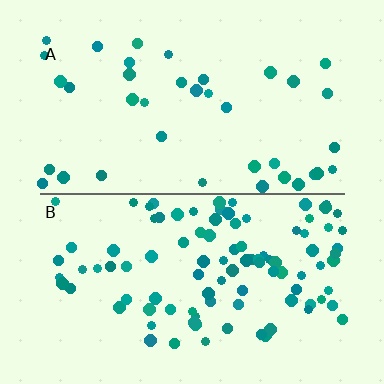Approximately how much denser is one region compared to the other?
Approximately 2.6× — region B over region A.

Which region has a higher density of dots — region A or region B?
B (the bottom).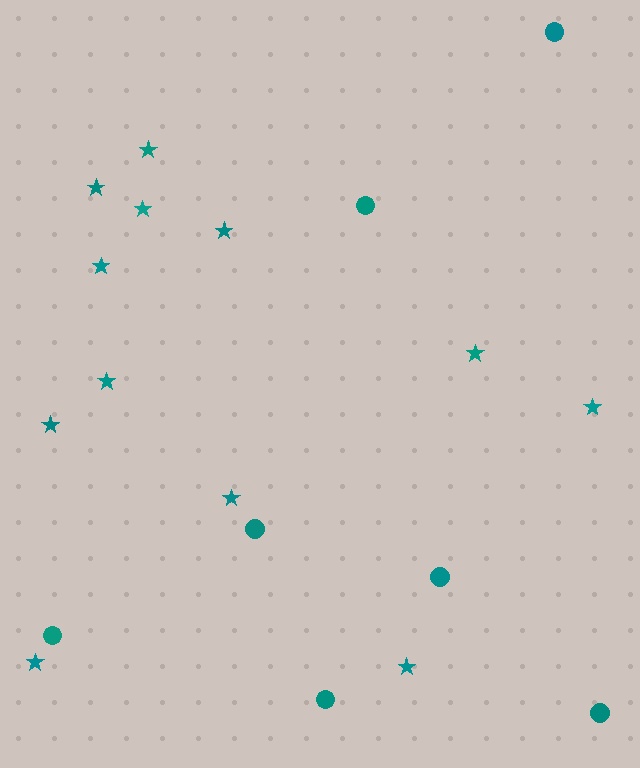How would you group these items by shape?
There are 2 groups: one group of circles (7) and one group of stars (12).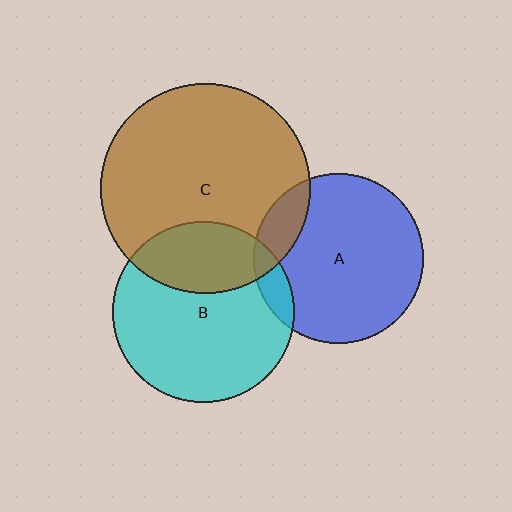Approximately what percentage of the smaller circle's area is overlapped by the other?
Approximately 30%.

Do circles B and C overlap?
Yes.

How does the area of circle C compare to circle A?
Approximately 1.5 times.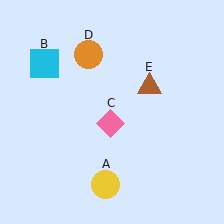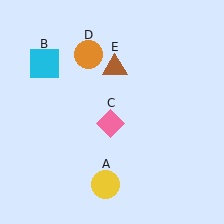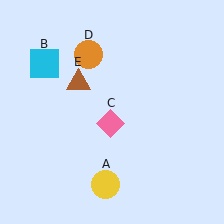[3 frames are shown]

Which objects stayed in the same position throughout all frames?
Yellow circle (object A) and cyan square (object B) and pink diamond (object C) and orange circle (object D) remained stationary.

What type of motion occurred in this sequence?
The brown triangle (object E) rotated counterclockwise around the center of the scene.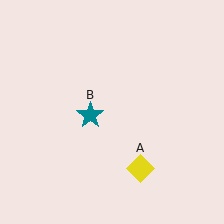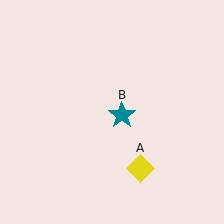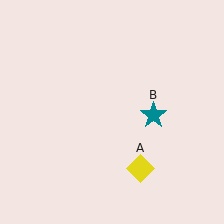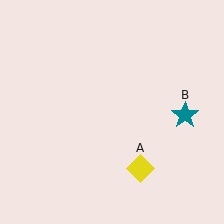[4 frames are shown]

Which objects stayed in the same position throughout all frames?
Yellow diamond (object A) remained stationary.